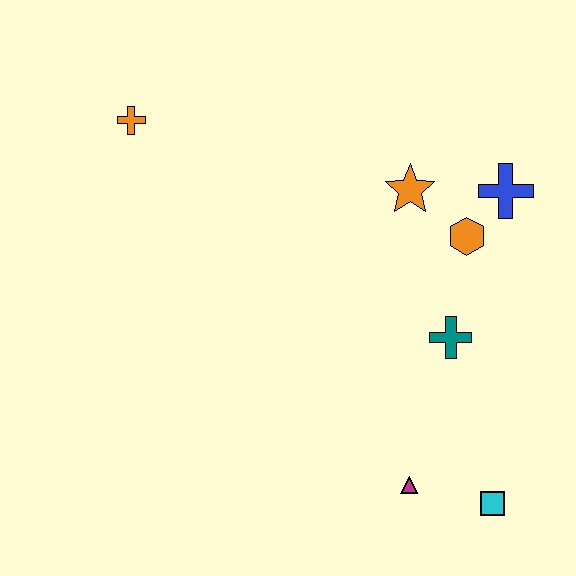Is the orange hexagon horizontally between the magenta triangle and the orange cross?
No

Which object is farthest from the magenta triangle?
The orange cross is farthest from the magenta triangle.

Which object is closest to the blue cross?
The orange hexagon is closest to the blue cross.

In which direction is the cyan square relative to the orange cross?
The cyan square is below the orange cross.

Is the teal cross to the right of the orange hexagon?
No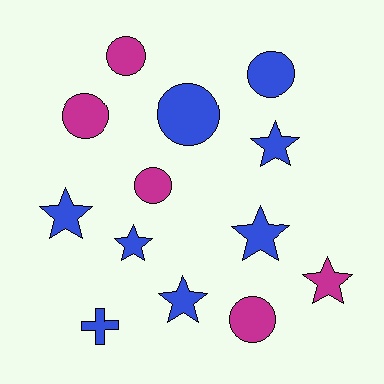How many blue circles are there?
There are 2 blue circles.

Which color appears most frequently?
Blue, with 8 objects.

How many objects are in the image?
There are 13 objects.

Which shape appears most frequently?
Circle, with 6 objects.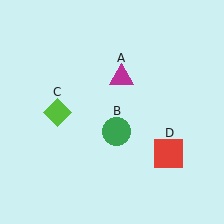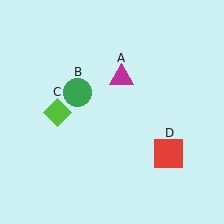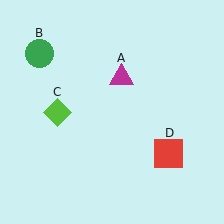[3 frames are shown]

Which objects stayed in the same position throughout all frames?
Magenta triangle (object A) and lime diamond (object C) and red square (object D) remained stationary.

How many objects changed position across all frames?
1 object changed position: green circle (object B).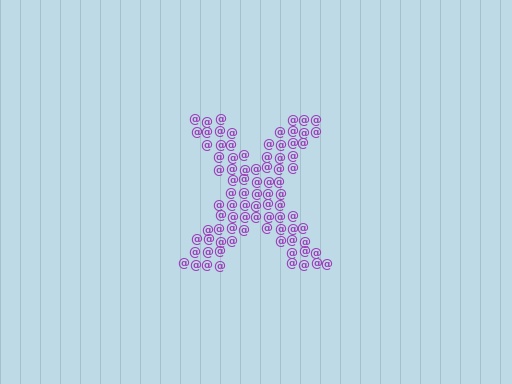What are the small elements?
The small elements are at signs.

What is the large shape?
The large shape is the letter X.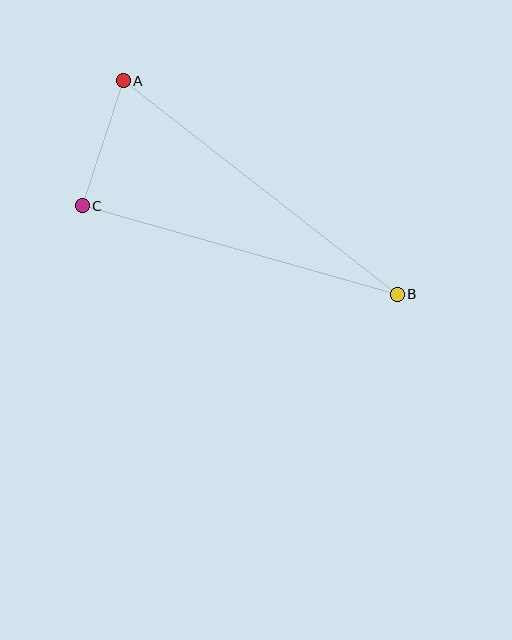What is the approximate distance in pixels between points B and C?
The distance between B and C is approximately 327 pixels.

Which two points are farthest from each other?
Points A and B are farthest from each other.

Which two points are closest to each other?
Points A and C are closest to each other.